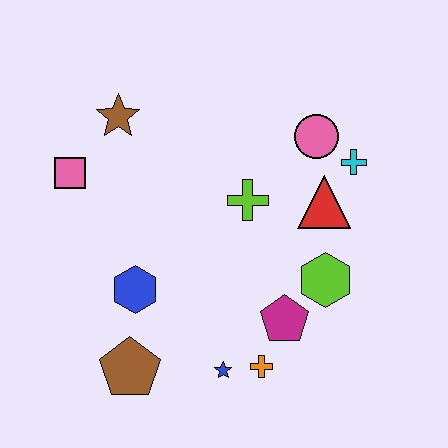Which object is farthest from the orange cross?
The brown star is farthest from the orange cross.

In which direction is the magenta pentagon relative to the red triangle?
The magenta pentagon is below the red triangle.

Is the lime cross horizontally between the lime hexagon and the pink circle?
No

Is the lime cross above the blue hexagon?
Yes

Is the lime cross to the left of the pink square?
No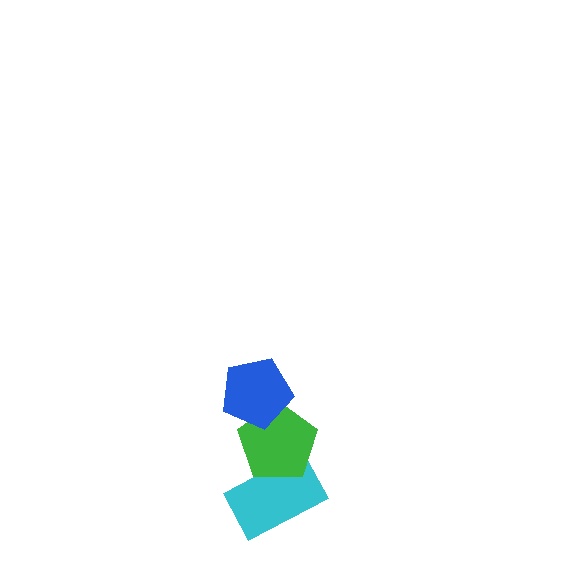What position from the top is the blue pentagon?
The blue pentagon is 1st from the top.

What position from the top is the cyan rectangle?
The cyan rectangle is 3rd from the top.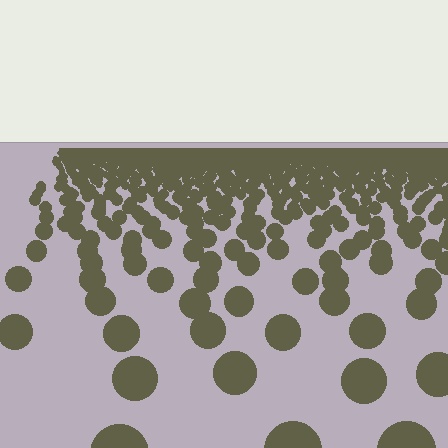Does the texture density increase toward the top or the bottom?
Density increases toward the top.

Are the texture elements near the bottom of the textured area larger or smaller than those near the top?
Larger. Near the bottom, elements are closer to the viewer and appear at a bigger on-screen size.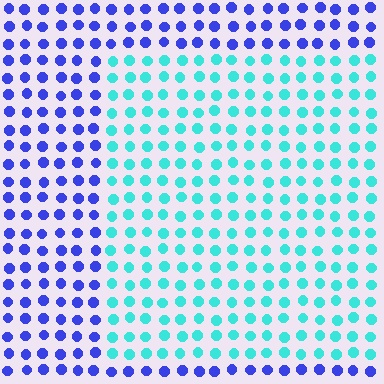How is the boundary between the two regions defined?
The boundary is defined purely by a slight shift in hue (about 61 degrees). Spacing, size, and orientation are identical on both sides.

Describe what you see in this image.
The image is filled with small blue elements in a uniform arrangement. A rectangle-shaped region is visible where the elements are tinted to a slightly different hue, forming a subtle color boundary.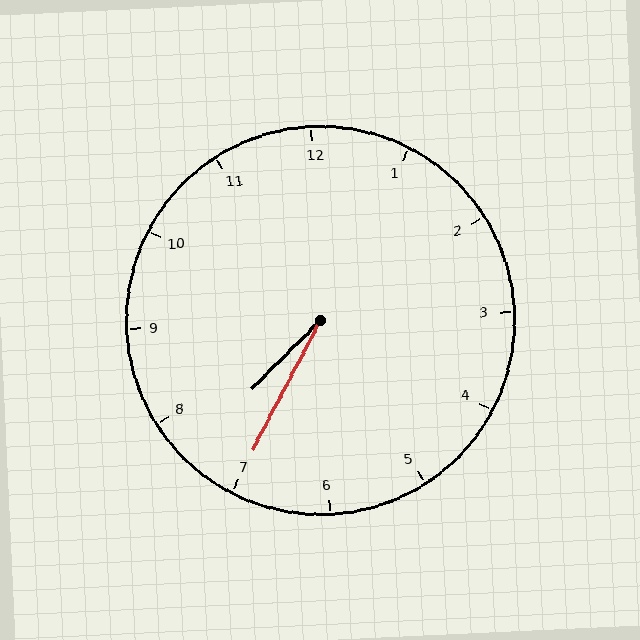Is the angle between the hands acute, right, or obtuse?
It is acute.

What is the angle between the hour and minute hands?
Approximately 18 degrees.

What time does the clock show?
7:35.